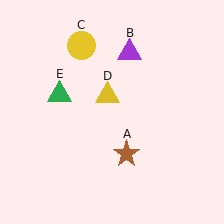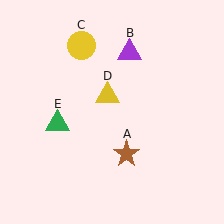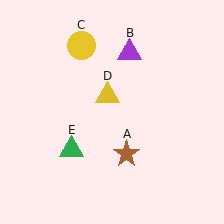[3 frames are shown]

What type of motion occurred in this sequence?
The green triangle (object E) rotated counterclockwise around the center of the scene.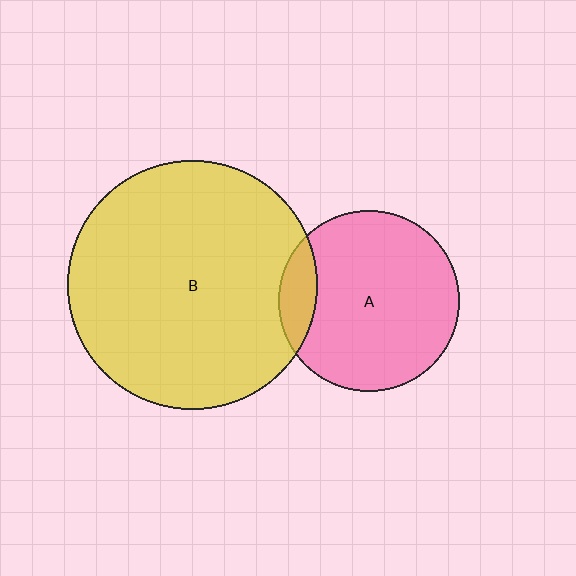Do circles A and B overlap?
Yes.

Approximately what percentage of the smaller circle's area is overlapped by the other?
Approximately 10%.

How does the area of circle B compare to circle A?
Approximately 1.9 times.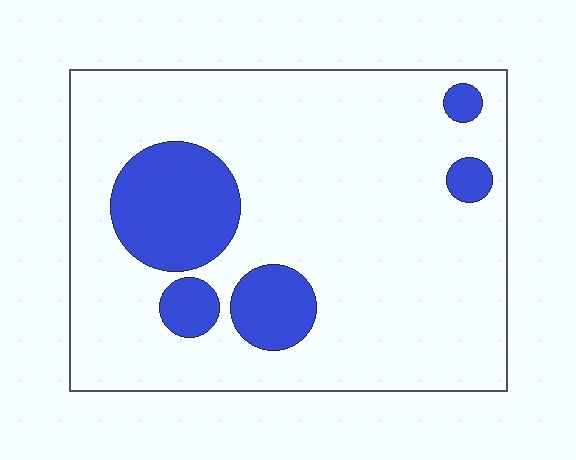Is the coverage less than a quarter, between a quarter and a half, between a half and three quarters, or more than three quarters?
Less than a quarter.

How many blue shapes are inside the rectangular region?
5.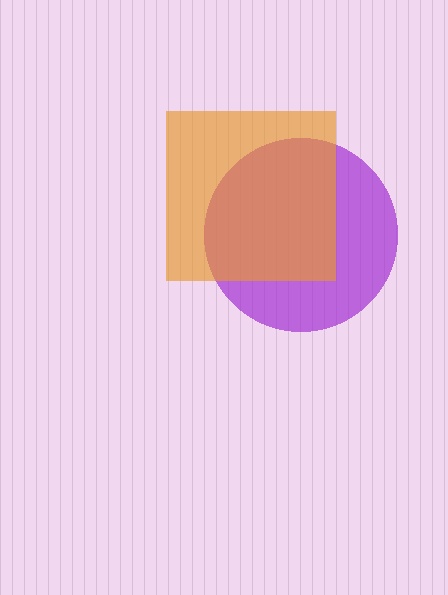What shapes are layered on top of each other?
The layered shapes are: a purple circle, an orange square.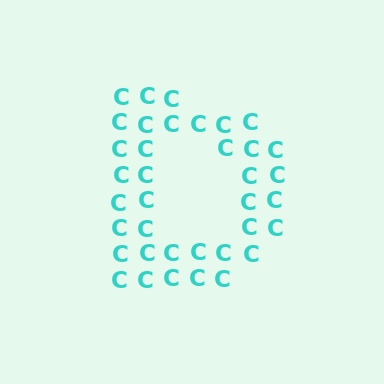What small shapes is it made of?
It is made of small letter C's.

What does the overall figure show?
The overall figure shows the letter D.